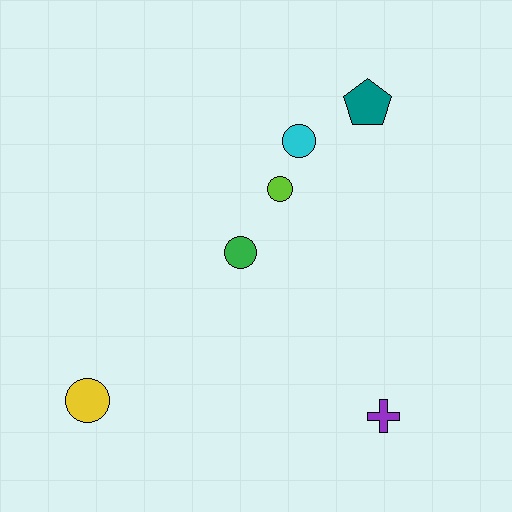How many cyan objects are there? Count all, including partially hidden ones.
There is 1 cyan object.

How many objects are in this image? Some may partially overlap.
There are 6 objects.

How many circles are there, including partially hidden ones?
There are 4 circles.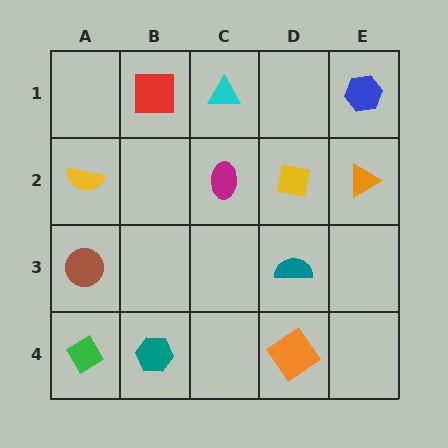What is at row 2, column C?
A magenta ellipse.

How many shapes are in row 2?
4 shapes.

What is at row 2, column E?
An orange triangle.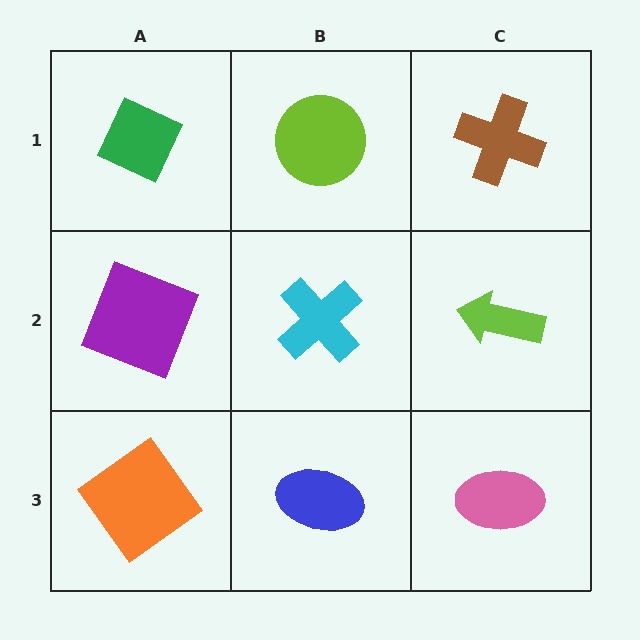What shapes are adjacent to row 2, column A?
A green diamond (row 1, column A), an orange diamond (row 3, column A), a cyan cross (row 2, column B).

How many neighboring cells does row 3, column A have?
2.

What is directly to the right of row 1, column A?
A lime circle.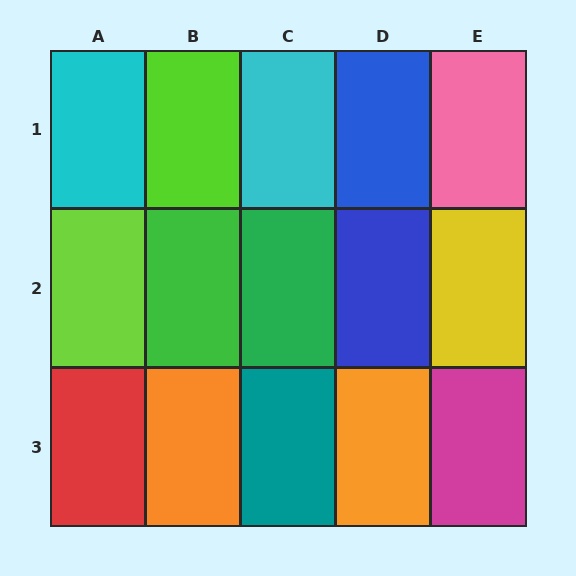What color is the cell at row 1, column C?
Cyan.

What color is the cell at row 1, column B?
Lime.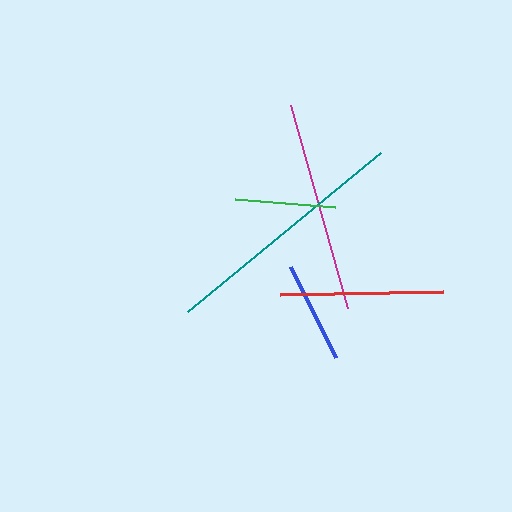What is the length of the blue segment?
The blue segment is approximately 101 pixels long.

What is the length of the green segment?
The green segment is approximately 101 pixels long.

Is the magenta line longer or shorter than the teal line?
The teal line is longer than the magenta line.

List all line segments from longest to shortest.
From longest to shortest: teal, magenta, red, blue, green.